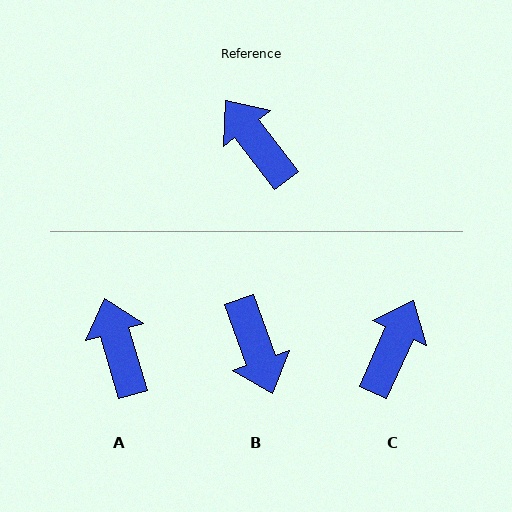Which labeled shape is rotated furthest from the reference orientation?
B, about 162 degrees away.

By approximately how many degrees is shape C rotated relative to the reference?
Approximately 62 degrees clockwise.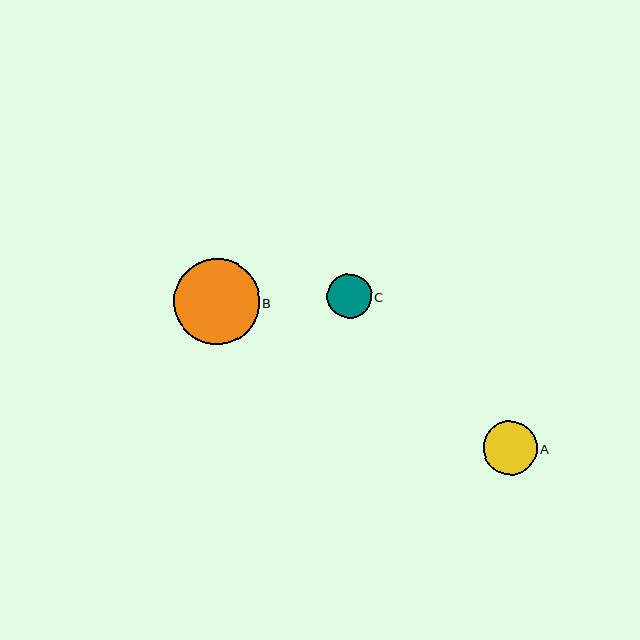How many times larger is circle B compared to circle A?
Circle B is approximately 1.6 times the size of circle A.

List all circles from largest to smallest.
From largest to smallest: B, A, C.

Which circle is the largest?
Circle B is the largest with a size of approximately 86 pixels.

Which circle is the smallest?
Circle C is the smallest with a size of approximately 44 pixels.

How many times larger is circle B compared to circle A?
Circle B is approximately 1.6 times the size of circle A.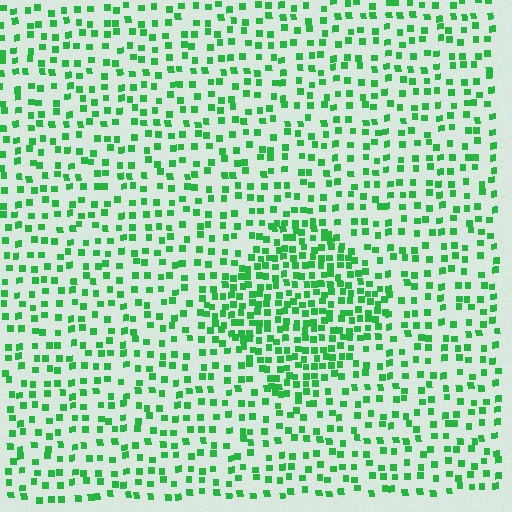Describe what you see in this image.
The image contains small green elements arranged at two different densities. A diamond-shaped region is visible where the elements are more densely packed than the surrounding area.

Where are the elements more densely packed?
The elements are more densely packed inside the diamond boundary.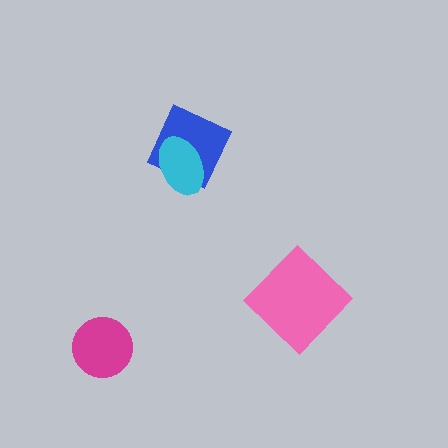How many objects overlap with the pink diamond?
0 objects overlap with the pink diamond.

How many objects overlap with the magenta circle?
0 objects overlap with the magenta circle.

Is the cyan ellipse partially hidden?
No, no other shape covers it.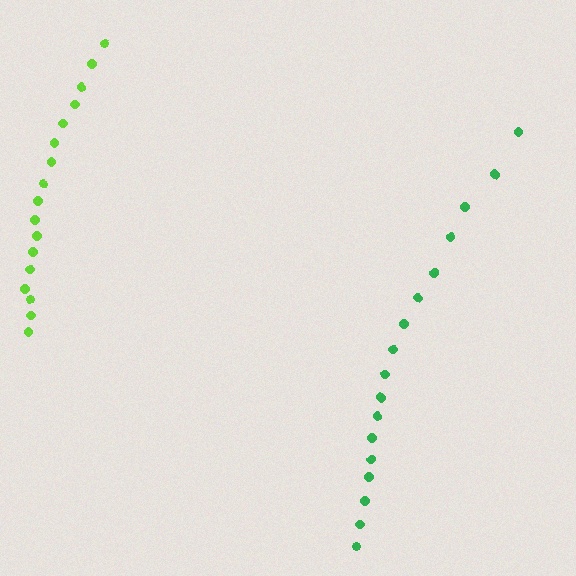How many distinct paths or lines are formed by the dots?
There are 2 distinct paths.